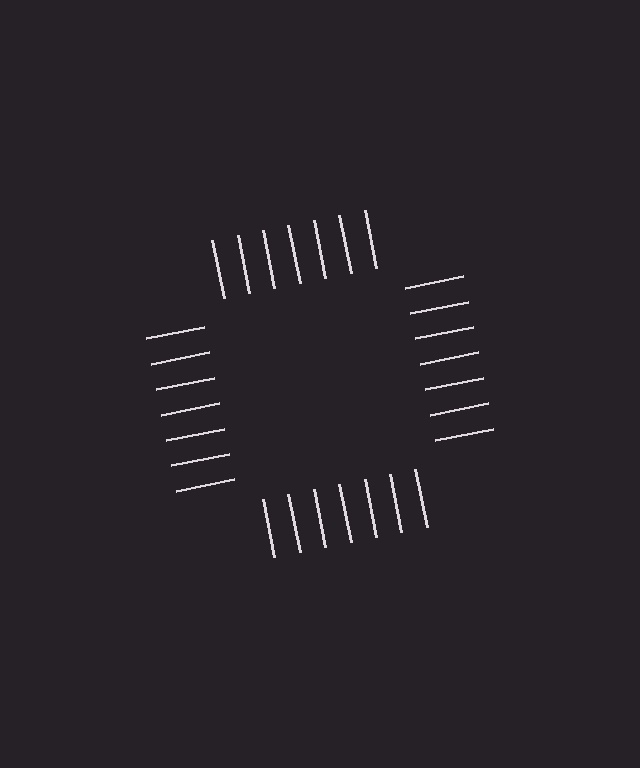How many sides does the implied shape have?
4 sides — the line-ends trace a square.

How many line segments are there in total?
28 — 7 along each of the 4 edges.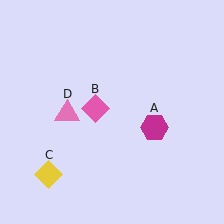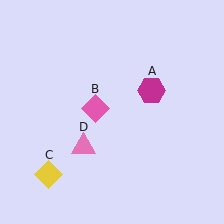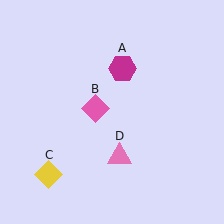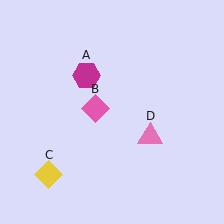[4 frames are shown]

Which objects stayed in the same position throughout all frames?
Pink diamond (object B) and yellow diamond (object C) remained stationary.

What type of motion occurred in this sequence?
The magenta hexagon (object A), pink triangle (object D) rotated counterclockwise around the center of the scene.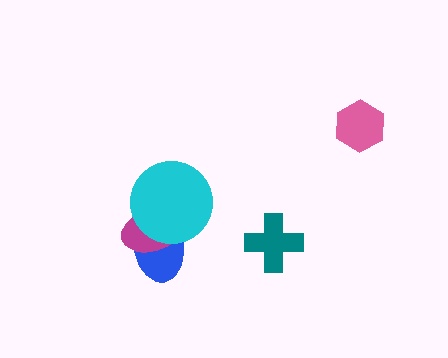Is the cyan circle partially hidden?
No, no other shape covers it.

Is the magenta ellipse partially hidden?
Yes, it is partially covered by another shape.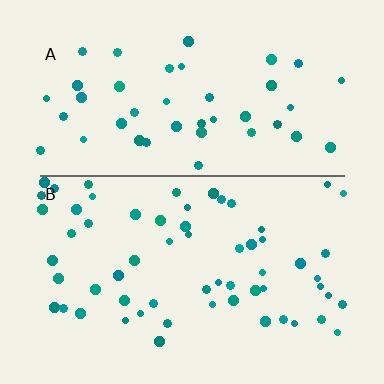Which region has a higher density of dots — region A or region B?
B (the bottom).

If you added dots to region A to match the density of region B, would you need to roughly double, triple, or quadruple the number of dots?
Approximately double.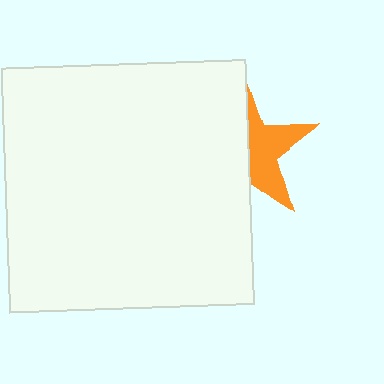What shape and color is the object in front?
The object in front is a white square.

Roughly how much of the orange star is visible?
A small part of it is visible (roughly 45%).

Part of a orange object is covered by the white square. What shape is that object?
It is a star.